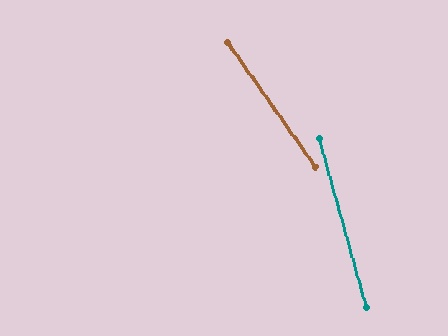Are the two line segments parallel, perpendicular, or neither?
Neither parallel nor perpendicular — they differ by about 19°.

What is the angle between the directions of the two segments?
Approximately 19 degrees.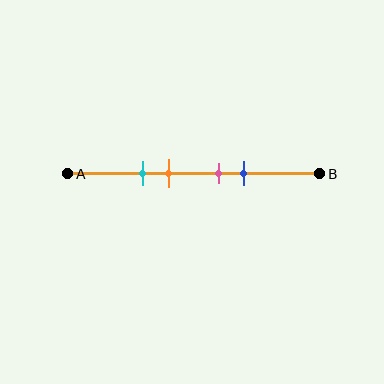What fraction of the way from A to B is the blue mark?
The blue mark is approximately 70% (0.7) of the way from A to B.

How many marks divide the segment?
There are 4 marks dividing the segment.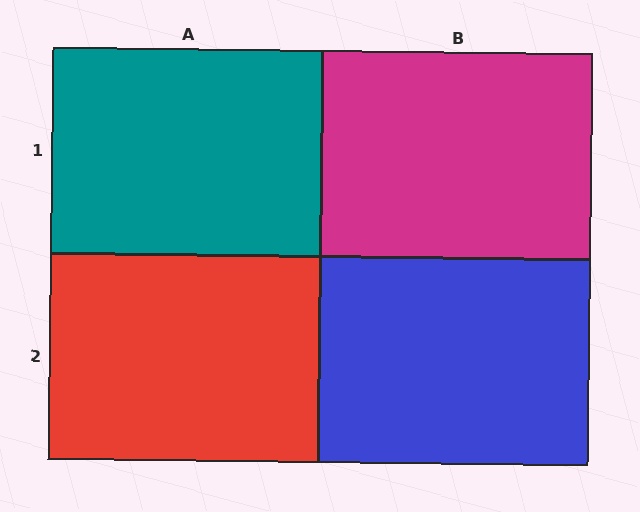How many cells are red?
1 cell is red.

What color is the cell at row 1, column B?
Magenta.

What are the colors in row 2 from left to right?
Red, blue.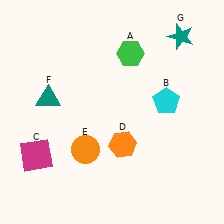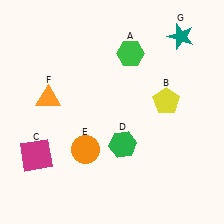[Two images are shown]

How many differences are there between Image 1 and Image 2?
There are 3 differences between the two images.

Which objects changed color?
B changed from cyan to yellow. D changed from orange to green. F changed from teal to orange.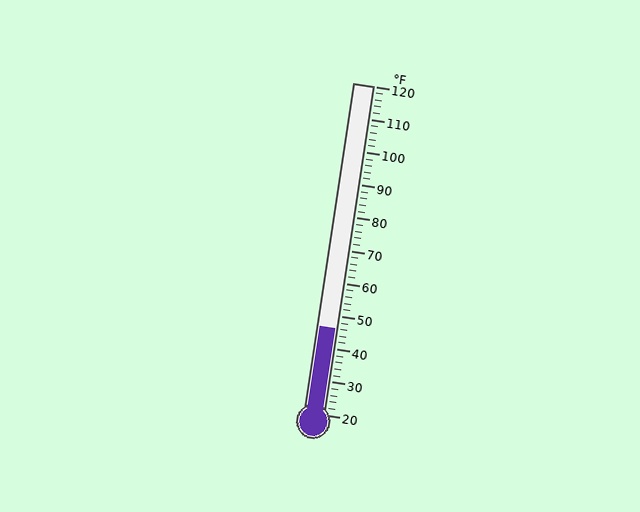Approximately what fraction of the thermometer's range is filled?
The thermometer is filled to approximately 25% of its range.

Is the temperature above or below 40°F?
The temperature is above 40°F.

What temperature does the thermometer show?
The thermometer shows approximately 46°F.